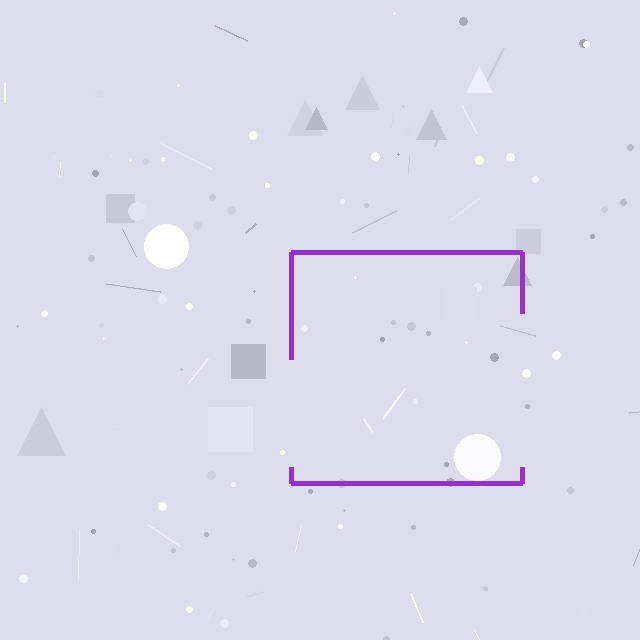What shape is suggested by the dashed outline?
The dashed outline suggests a square.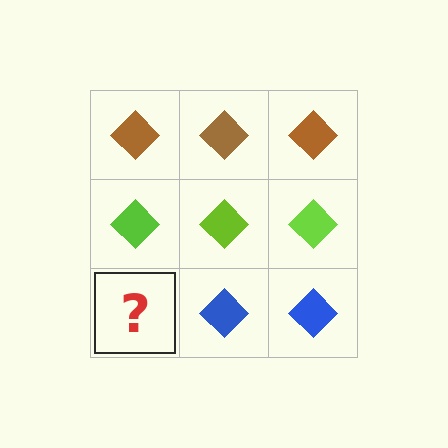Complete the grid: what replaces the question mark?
The question mark should be replaced with a blue diamond.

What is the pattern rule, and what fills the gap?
The rule is that each row has a consistent color. The gap should be filled with a blue diamond.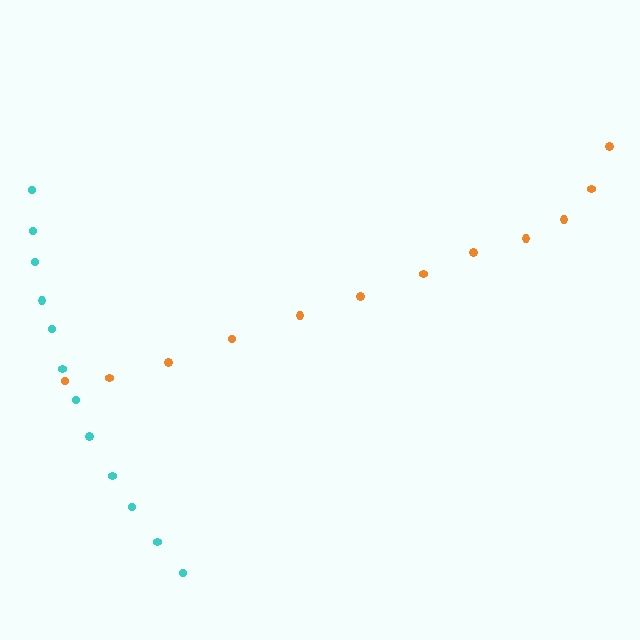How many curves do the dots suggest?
There are 2 distinct paths.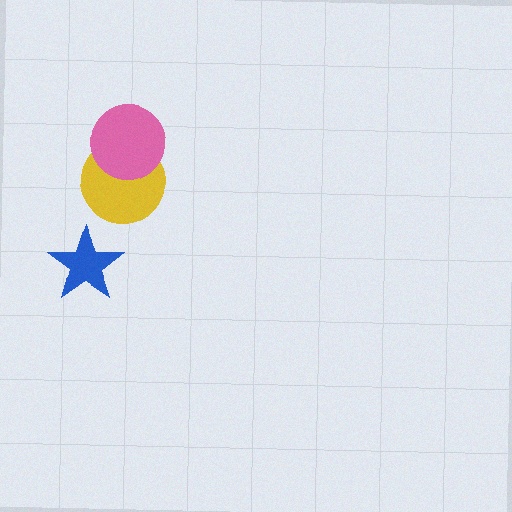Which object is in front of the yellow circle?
The pink circle is in front of the yellow circle.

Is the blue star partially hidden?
No, no other shape covers it.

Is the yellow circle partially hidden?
Yes, it is partially covered by another shape.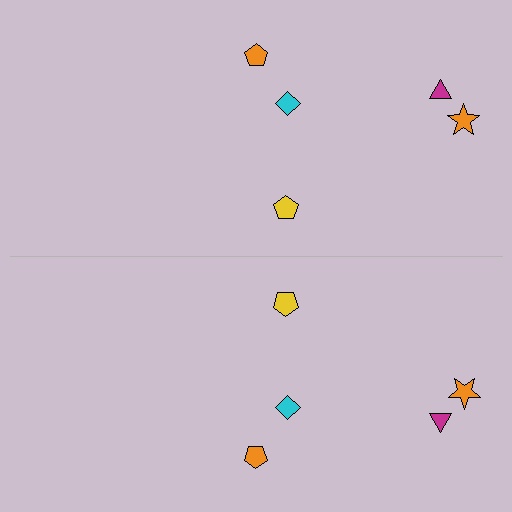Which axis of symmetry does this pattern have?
The pattern has a horizontal axis of symmetry running through the center of the image.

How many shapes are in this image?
There are 10 shapes in this image.